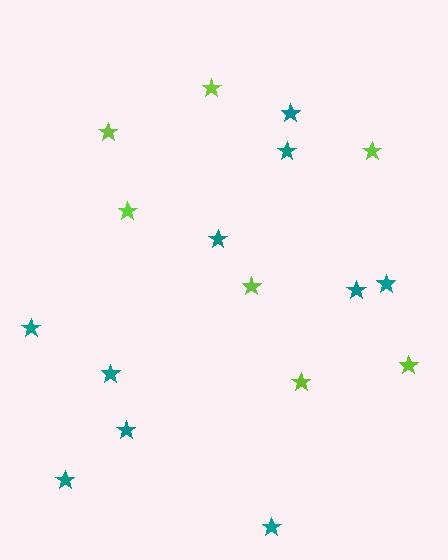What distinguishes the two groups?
There are 2 groups: one group of lime stars (7) and one group of teal stars (10).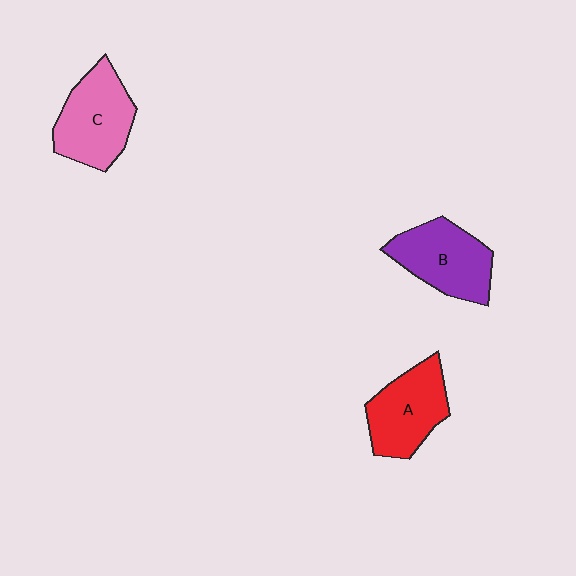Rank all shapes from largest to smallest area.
From largest to smallest: C (pink), B (purple), A (red).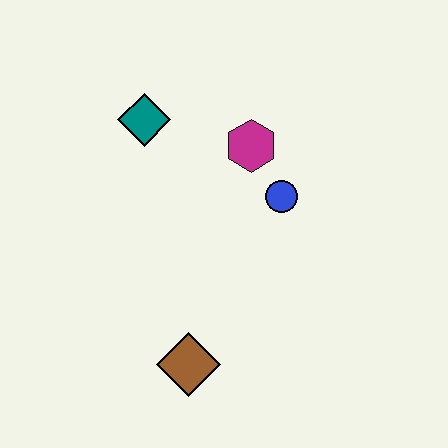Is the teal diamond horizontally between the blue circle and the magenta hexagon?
No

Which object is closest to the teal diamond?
The magenta hexagon is closest to the teal diamond.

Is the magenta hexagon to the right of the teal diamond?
Yes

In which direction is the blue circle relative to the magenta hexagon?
The blue circle is below the magenta hexagon.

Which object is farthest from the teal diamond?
The brown diamond is farthest from the teal diamond.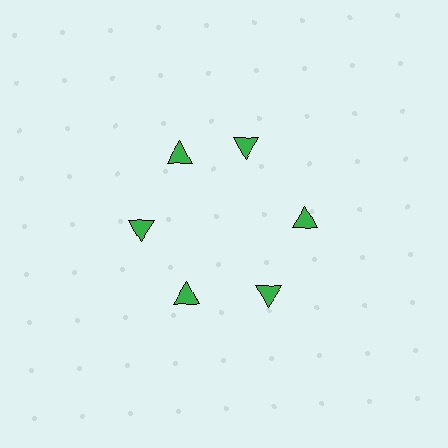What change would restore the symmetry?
The symmetry would be restored by rotating it back into even spacing with its neighbors so that all 6 triangles sit at equal angles and equal distance from the center.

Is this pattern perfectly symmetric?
No. The 6 green triangles are arranged in a ring, but one element near the 1 o'clock position is rotated out of alignment along the ring, breaking the 6-fold rotational symmetry.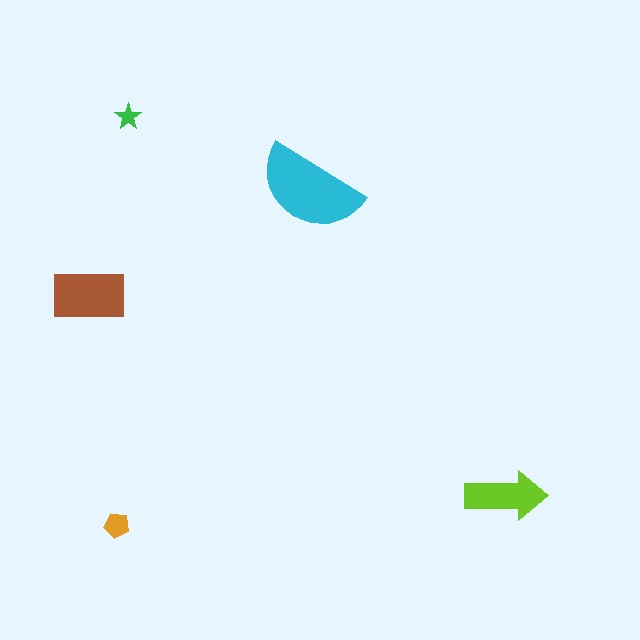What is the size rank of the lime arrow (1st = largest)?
3rd.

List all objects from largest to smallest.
The cyan semicircle, the brown rectangle, the lime arrow, the orange pentagon, the green star.